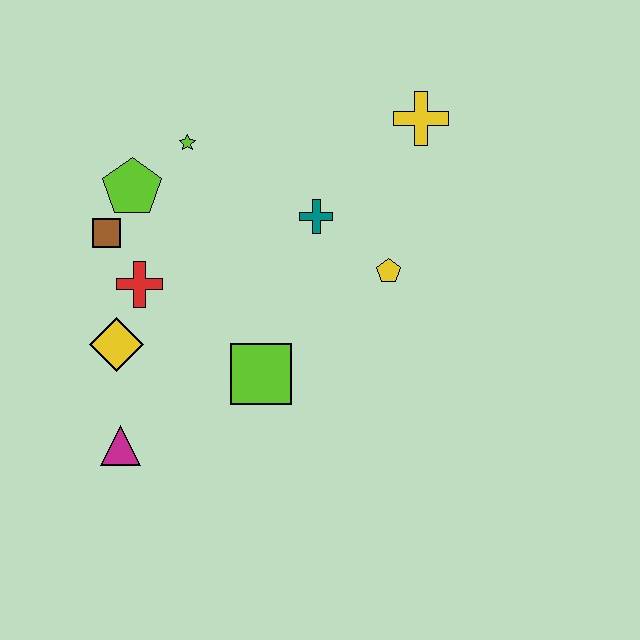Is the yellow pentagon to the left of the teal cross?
No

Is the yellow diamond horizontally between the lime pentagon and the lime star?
No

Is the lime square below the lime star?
Yes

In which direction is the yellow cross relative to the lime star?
The yellow cross is to the right of the lime star.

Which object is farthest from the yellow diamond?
The yellow cross is farthest from the yellow diamond.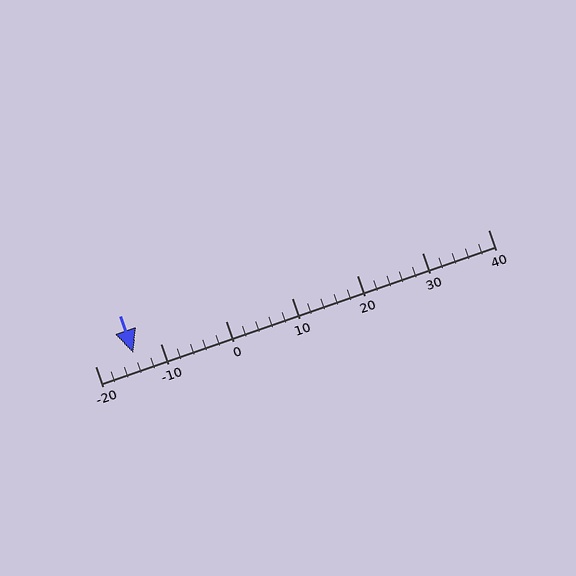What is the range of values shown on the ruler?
The ruler shows values from -20 to 40.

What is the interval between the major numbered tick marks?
The major tick marks are spaced 10 units apart.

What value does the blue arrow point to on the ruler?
The blue arrow points to approximately -14.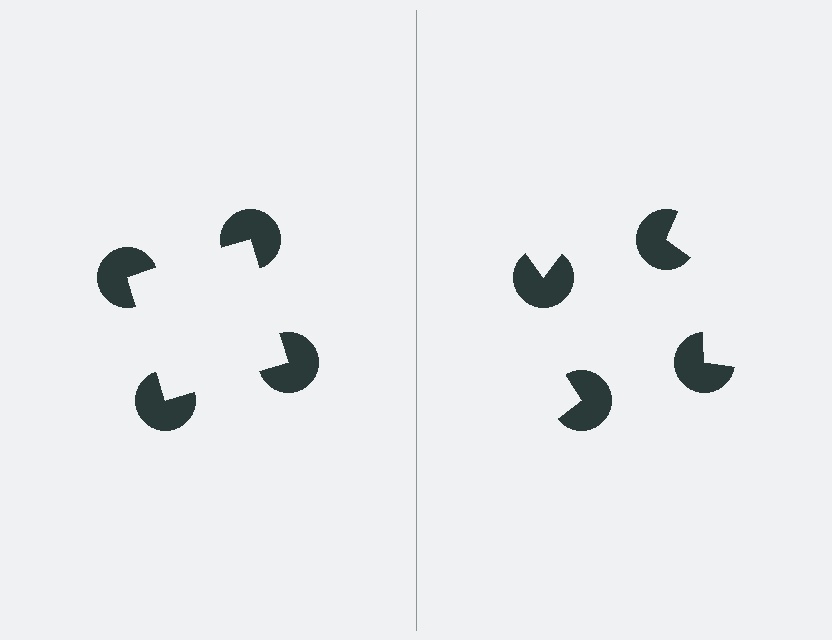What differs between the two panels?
The pac-man discs are positioned identically on both sides; only the wedge orientations differ. On the left they align to a square; on the right they are misaligned.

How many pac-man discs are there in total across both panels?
8 — 4 on each side.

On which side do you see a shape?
An illusory square appears on the left side. On the right side the wedge cuts are rotated, so no coherent shape forms.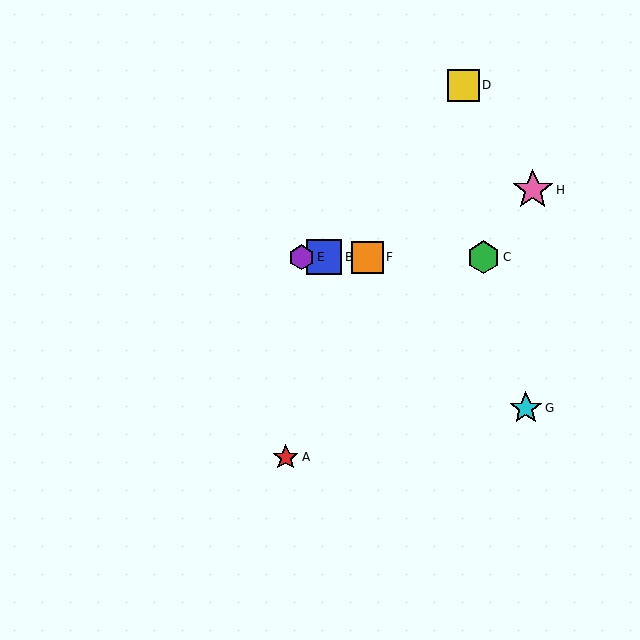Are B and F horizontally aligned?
Yes, both are at y≈257.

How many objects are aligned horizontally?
4 objects (B, C, E, F) are aligned horizontally.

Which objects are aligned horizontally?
Objects B, C, E, F are aligned horizontally.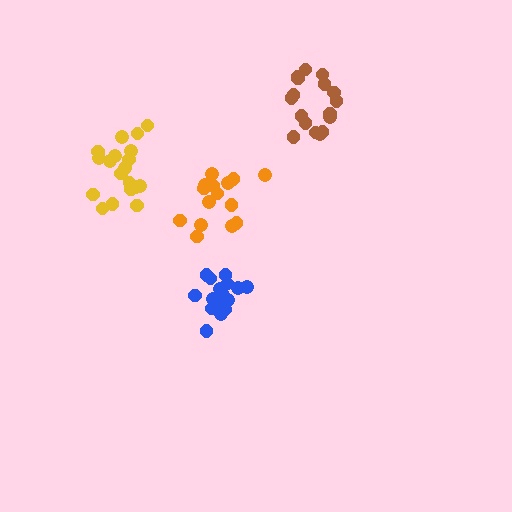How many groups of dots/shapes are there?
There are 4 groups.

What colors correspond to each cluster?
The clusters are colored: brown, orange, yellow, blue.